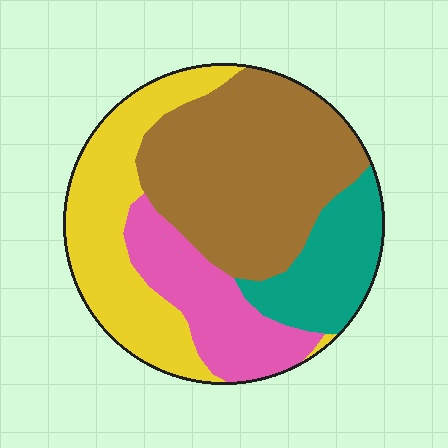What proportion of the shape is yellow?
Yellow takes up between a quarter and a half of the shape.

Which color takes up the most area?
Brown, at roughly 40%.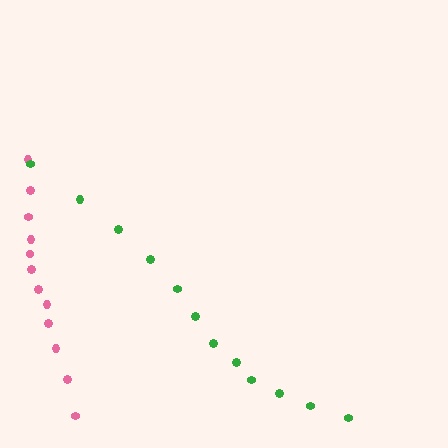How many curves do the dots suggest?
There are 2 distinct paths.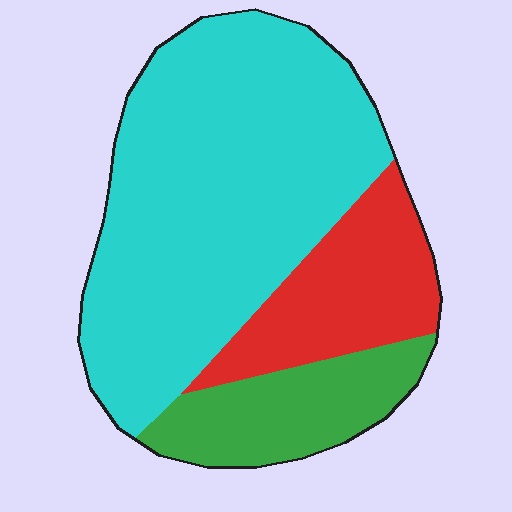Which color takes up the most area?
Cyan, at roughly 65%.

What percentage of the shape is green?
Green takes up about one sixth (1/6) of the shape.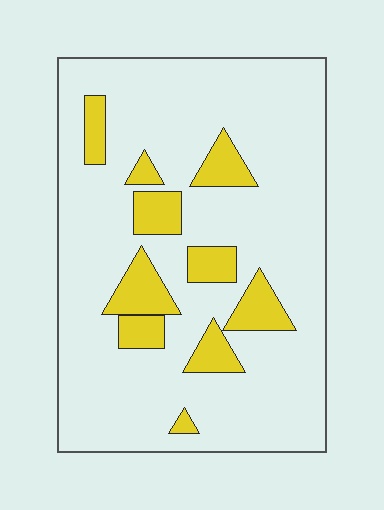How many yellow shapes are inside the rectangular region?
10.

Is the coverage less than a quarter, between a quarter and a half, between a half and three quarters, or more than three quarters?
Less than a quarter.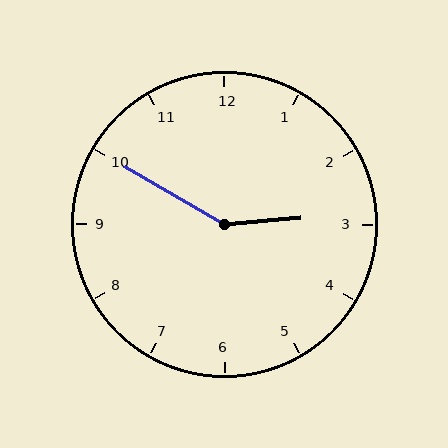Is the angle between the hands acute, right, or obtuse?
It is obtuse.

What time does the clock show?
2:50.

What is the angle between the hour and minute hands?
Approximately 145 degrees.